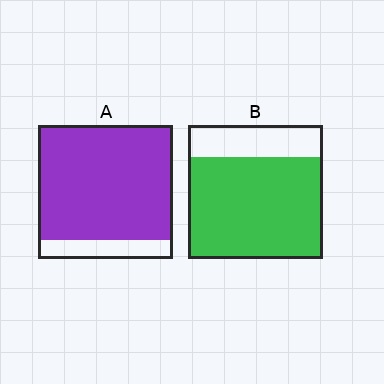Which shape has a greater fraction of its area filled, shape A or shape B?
Shape A.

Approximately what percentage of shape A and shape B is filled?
A is approximately 85% and B is approximately 75%.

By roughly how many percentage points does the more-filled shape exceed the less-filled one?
By roughly 10 percentage points (A over B).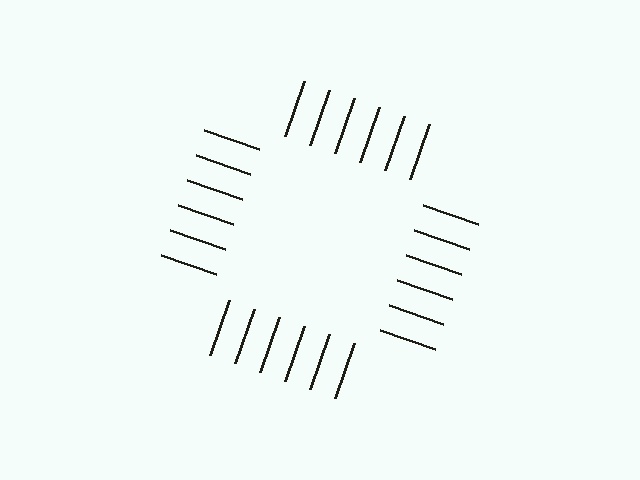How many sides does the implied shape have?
4 sides — the line-ends trace a square.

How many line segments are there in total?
24 — 6 along each of the 4 edges.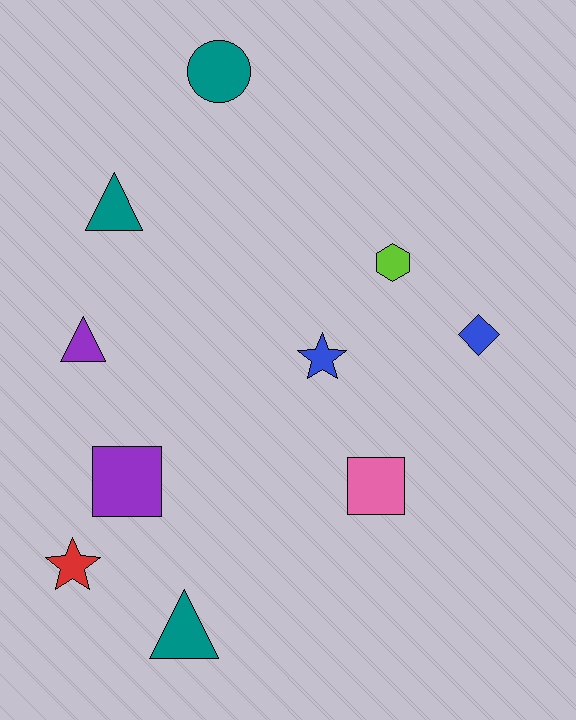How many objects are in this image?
There are 10 objects.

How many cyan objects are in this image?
There are no cyan objects.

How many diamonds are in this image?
There is 1 diamond.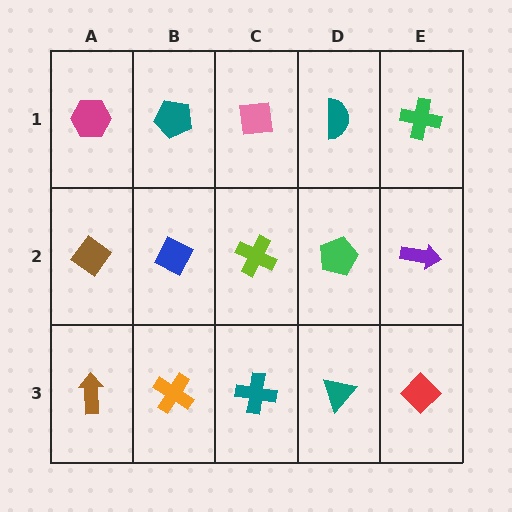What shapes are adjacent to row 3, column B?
A blue diamond (row 2, column B), a brown arrow (row 3, column A), a teal cross (row 3, column C).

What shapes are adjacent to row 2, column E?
A green cross (row 1, column E), a red diamond (row 3, column E), a green pentagon (row 2, column D).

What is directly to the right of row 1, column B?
A pink square.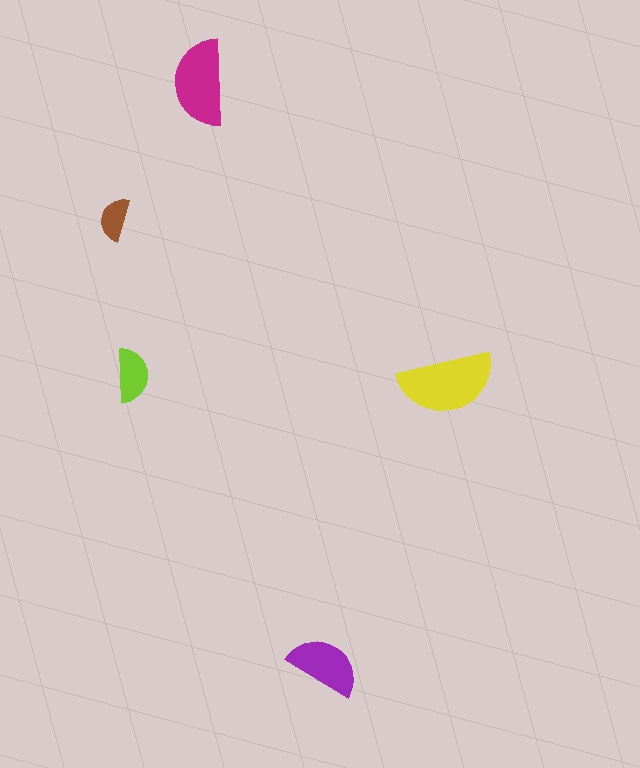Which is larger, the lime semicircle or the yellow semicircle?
The yellow one.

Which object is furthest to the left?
The brown semicircle is leftmost.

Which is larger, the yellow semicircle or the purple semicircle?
The yellow one.